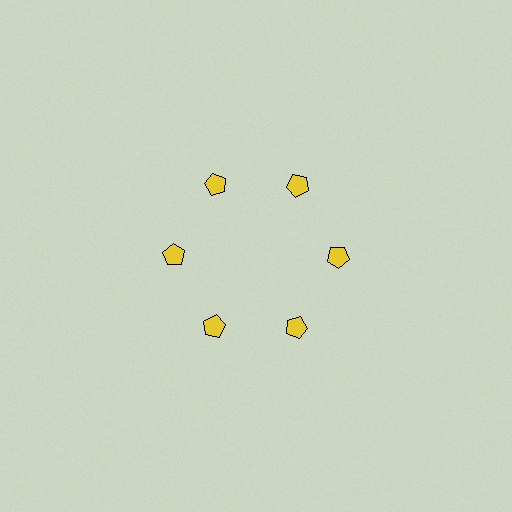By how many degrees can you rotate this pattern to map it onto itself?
The pattern maps onto itself every 60 degrees of rotation.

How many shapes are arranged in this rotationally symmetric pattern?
There are 6 shapes, arranged in 6 groups of 1.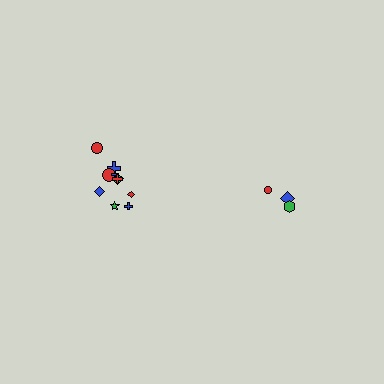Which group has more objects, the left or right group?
The left group.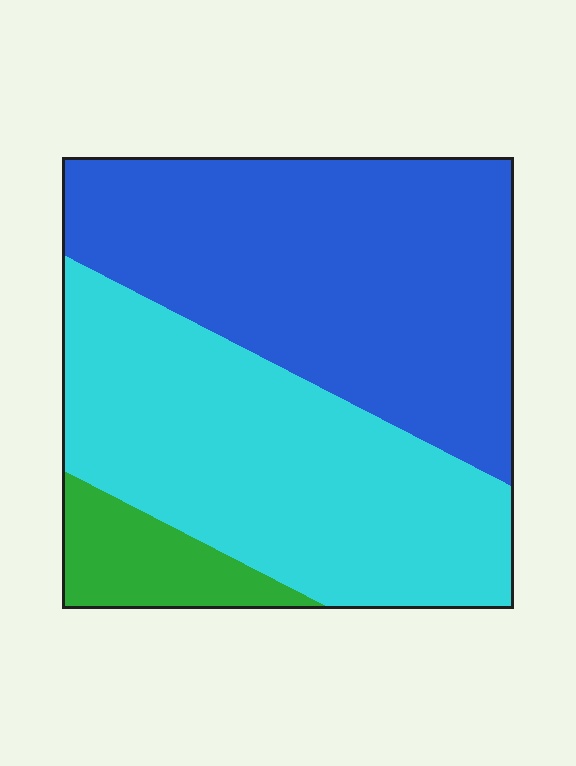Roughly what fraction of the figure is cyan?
Cyan takes up about two fifths (2/5) of the figure.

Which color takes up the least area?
Green, at roughly 10%.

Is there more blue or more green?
Blue.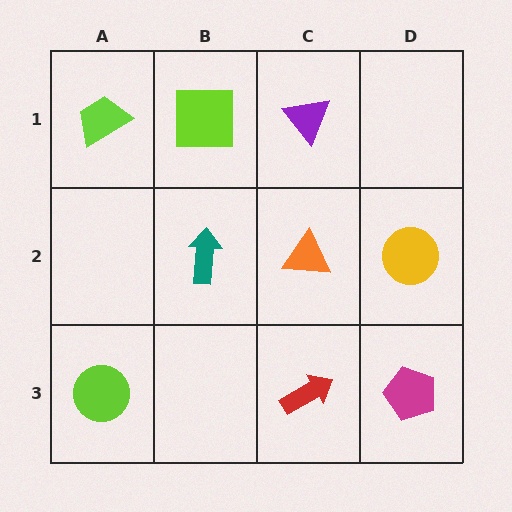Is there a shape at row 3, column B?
No, that cell is empty.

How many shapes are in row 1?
3 shapes.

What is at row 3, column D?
A magenta pentagon.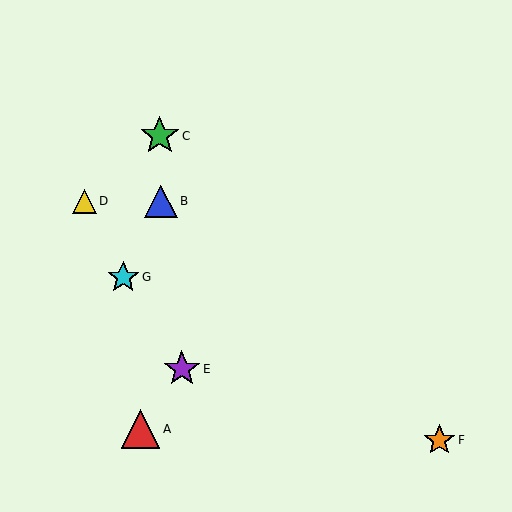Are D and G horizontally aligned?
No, D is at y≈201 and G is at y≈277.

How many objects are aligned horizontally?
2 objects (B, D) are aligned horizontally.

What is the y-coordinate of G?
Object G is at y≈277.